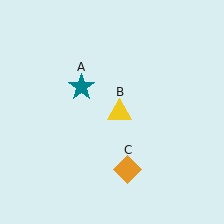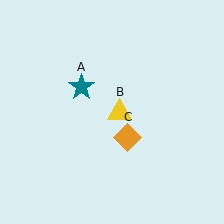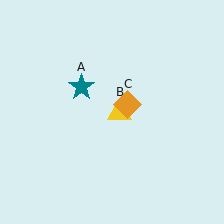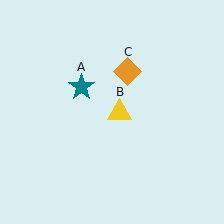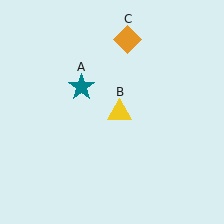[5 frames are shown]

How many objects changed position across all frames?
1 object changed position: orange diamond (object C).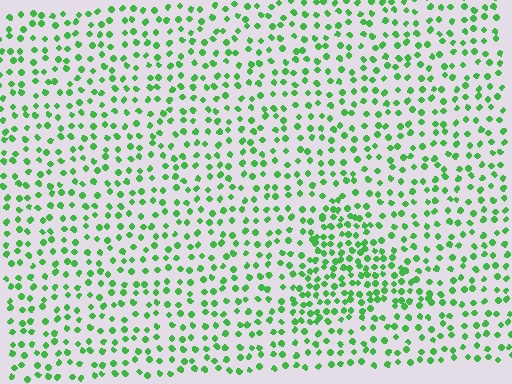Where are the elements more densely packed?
The elements are more densely packed inside the triangle boundary.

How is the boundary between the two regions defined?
The boundary is defined by a change in element density (approximately 1.8x ratio). All elements are the same color, size, and shape.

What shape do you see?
I see a triangle.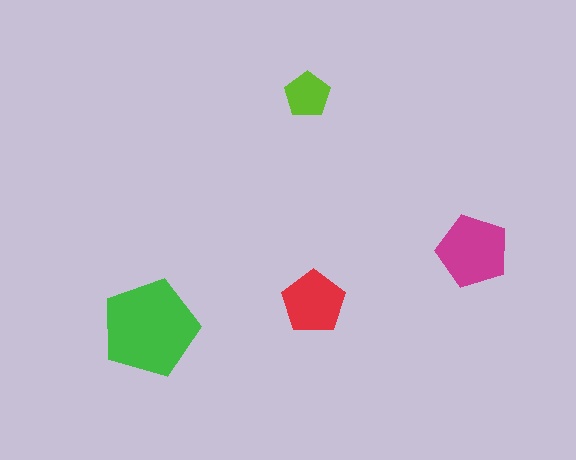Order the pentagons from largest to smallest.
the green one, the magenta one, the red one, the lime one.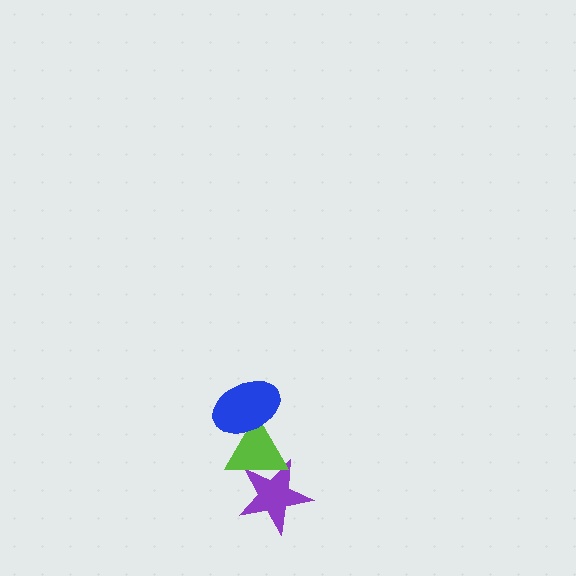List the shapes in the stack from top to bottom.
From top to bottom: the blue ellipse, the lime triangle, the purple star.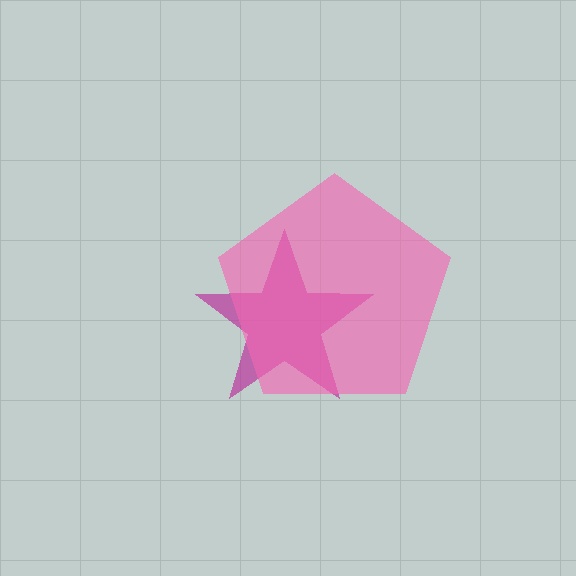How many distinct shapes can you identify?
There are 2 distinct shapes: a magenta star, a pink pentagon.